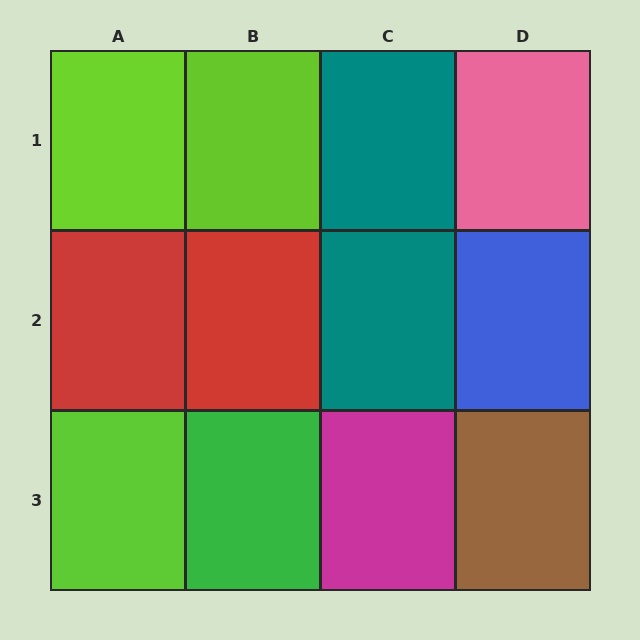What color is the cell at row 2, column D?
Blue.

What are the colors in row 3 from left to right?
Lime, green, magenta, brown.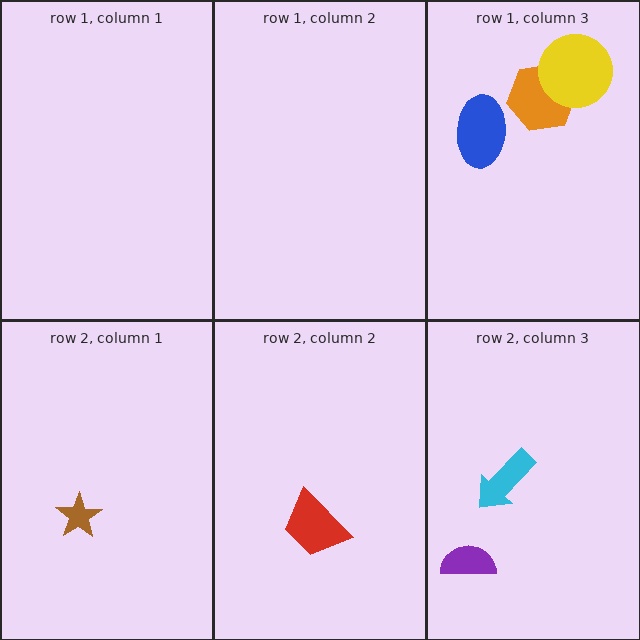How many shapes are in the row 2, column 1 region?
1.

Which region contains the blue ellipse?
The row 1, column 3 region.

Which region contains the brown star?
The row 2, column 1 region.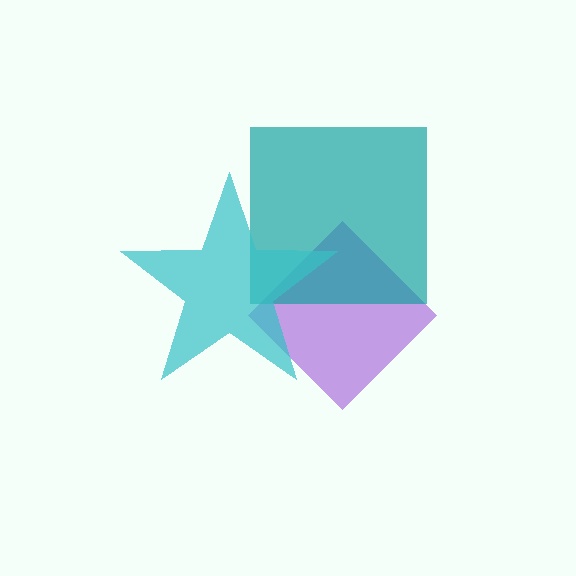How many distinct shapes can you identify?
There are 3 distinct shapes: a purple diamond, a teal square, a cyan star.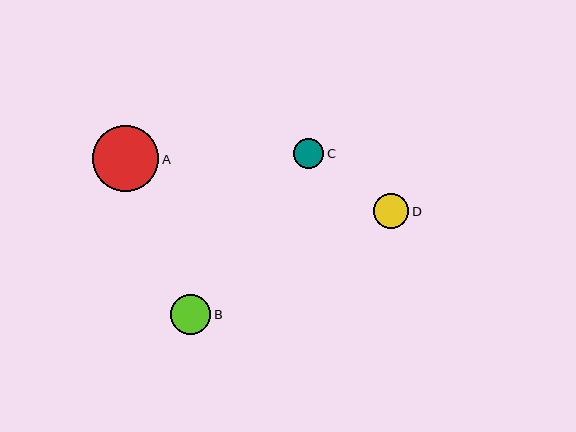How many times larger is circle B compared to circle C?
Circle B is approximately 1.4 times the size of circle C.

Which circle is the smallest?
Circle C is the smallest with a size of approximately 30 pixels.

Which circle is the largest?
Circle A is the largest with a size of approximately 66 pixels.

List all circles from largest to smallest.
From largest to smallest: A, B, D, C.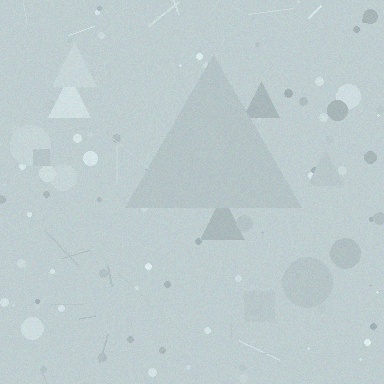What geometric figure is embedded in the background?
A triangle is embedded in the background.